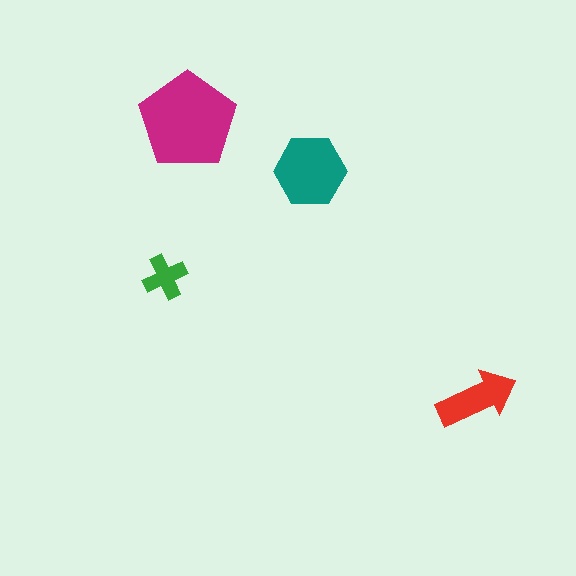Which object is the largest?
The magenta pentagon.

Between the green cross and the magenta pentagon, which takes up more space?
The magenta pentagon.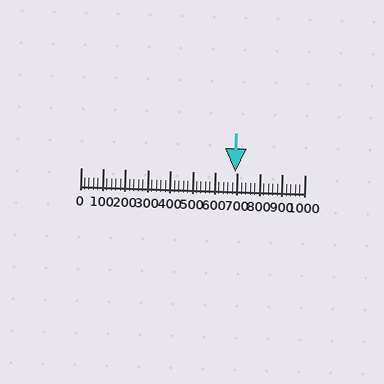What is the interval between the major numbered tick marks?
The major tick marks are spaced 100 units apart.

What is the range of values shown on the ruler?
The ruler shows values from 0 to 1000.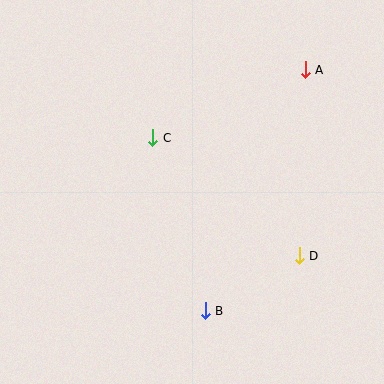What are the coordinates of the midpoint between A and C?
The midpoint between A and C is at (229, 104).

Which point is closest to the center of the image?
Point C at (153, 138) is closest to the center.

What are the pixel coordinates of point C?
Point C is at (153, 138).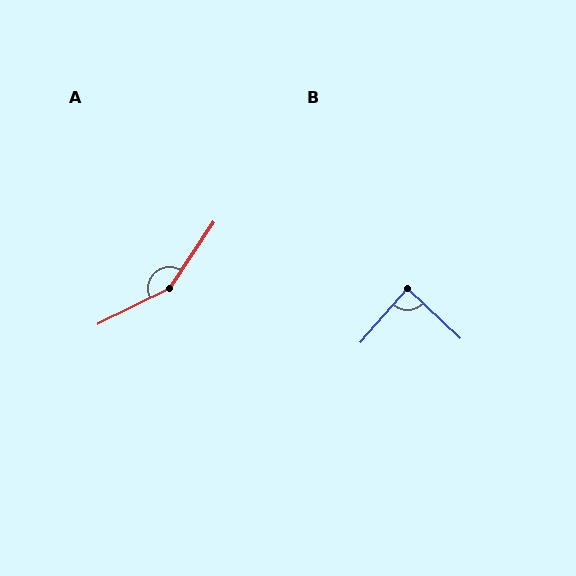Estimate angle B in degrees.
Approximately 88 degrees.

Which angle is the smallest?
B, at approximately 88 degrees.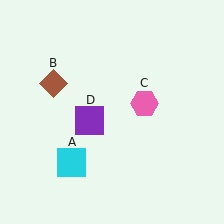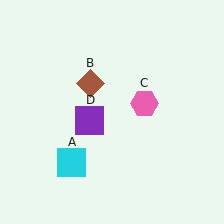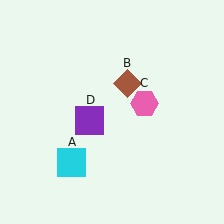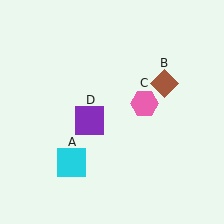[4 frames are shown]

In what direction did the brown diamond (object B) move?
The brown diamond (object B) moved right.